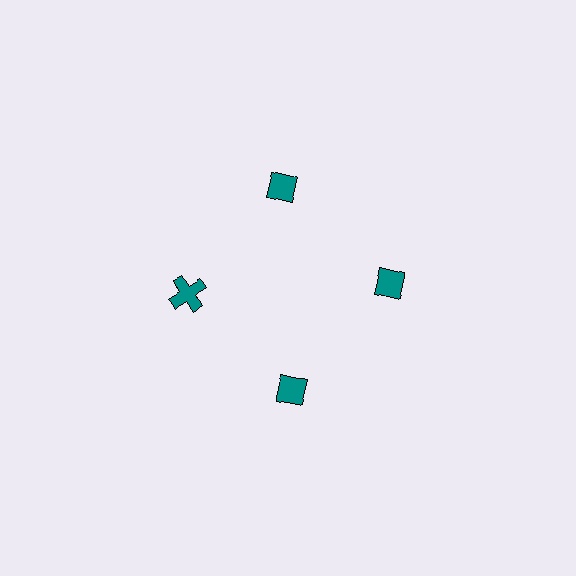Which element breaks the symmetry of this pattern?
The teal cross at roughly the 9 o'clock position breaks the symmetry. All other shapes are teal diamonds.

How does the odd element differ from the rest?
It has a different shape: cross instead of diamond.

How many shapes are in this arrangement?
There are 4 shapes arranged in a ring pattern.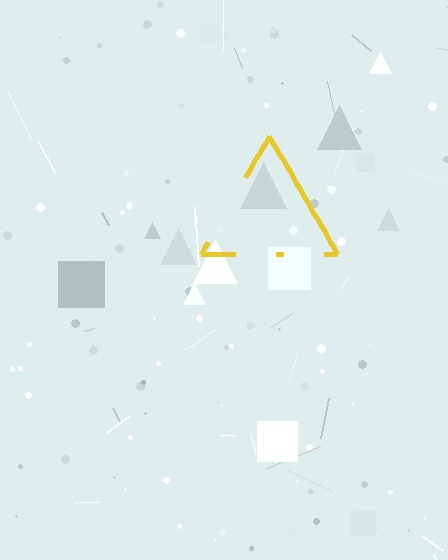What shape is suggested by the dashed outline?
The dashed outline suggests a triangle.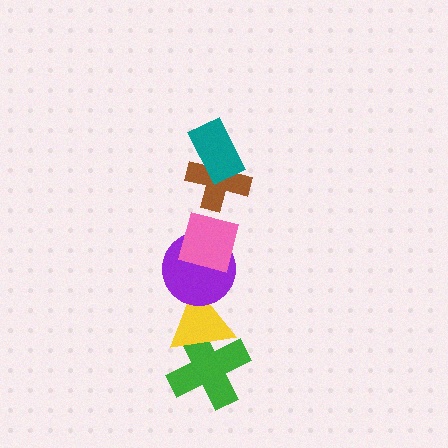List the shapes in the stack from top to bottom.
From top to bottom: the teal rectangle, the brown cross, the pink diamond, the purple circle, the yellow triangle, the green cross.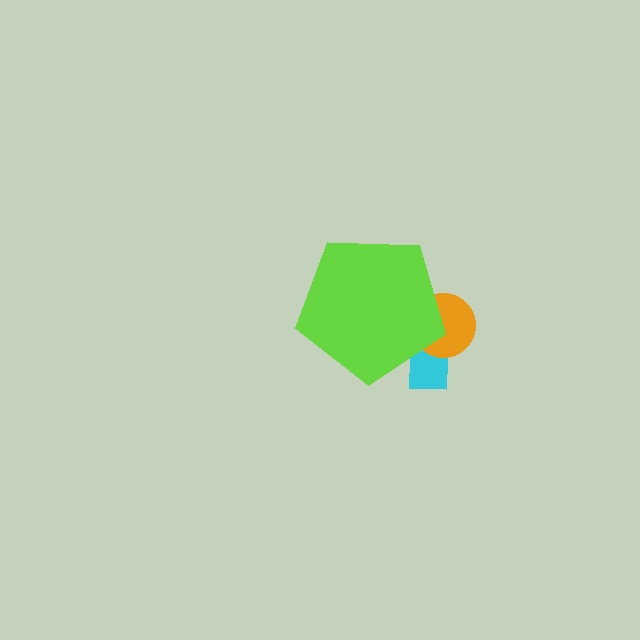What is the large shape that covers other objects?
A lime pentagon.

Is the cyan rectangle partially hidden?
Yes, the cyan rectangle is partially hidden behind the lime pentagon.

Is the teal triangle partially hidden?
Yes, the teal triangle is partially hidden behind the lime pentagon.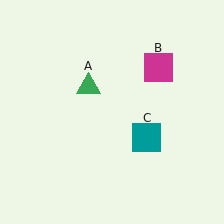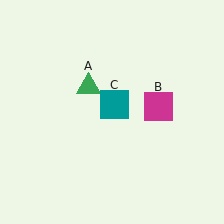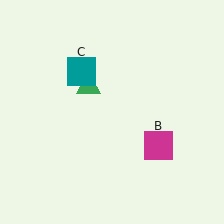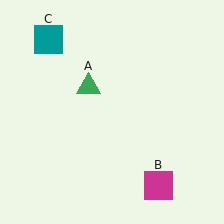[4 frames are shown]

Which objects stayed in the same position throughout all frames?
Green triangle (object A) remained stationary.